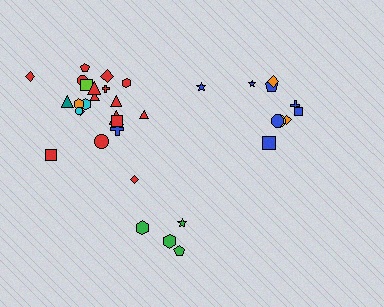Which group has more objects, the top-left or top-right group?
The top-left group.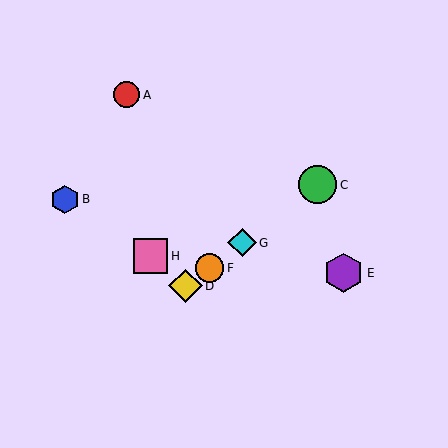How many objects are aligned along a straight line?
4 objects (C, D, F, G) are aligned along a straight line.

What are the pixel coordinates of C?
Object C is at (318, 185).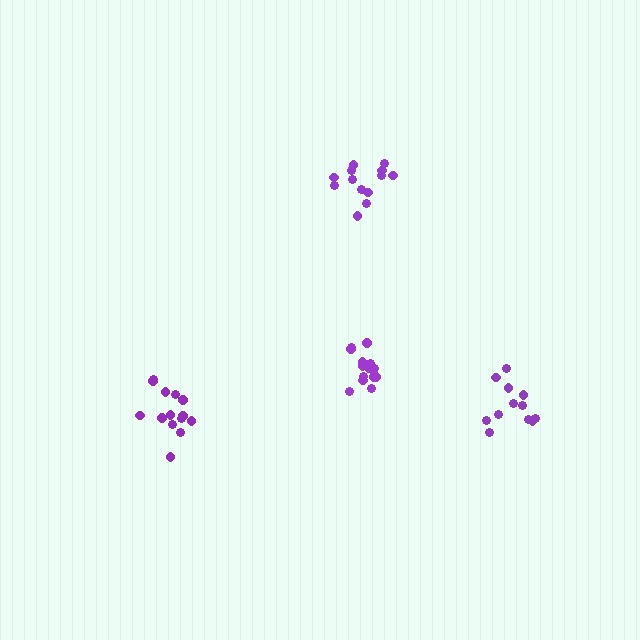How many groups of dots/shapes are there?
There are 4 groups.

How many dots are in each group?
Group 1: 14 dots, Group 2: 13 dots, Group 3: 15 dots, Group 4: 12 dots (54 total).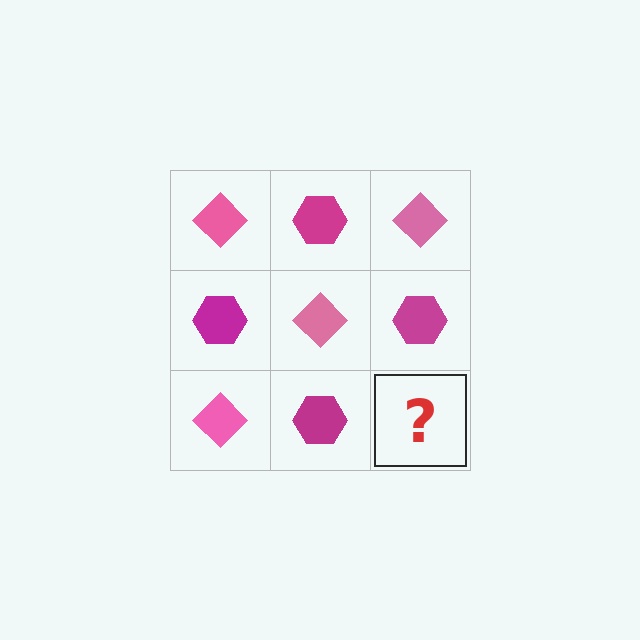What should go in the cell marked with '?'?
The missing cell should contain a pink diamond.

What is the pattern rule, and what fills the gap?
The rule is that it alternates pink diamond and magenta hexagon in a checkerboard pattern. The gap should be filled with a pink diamond.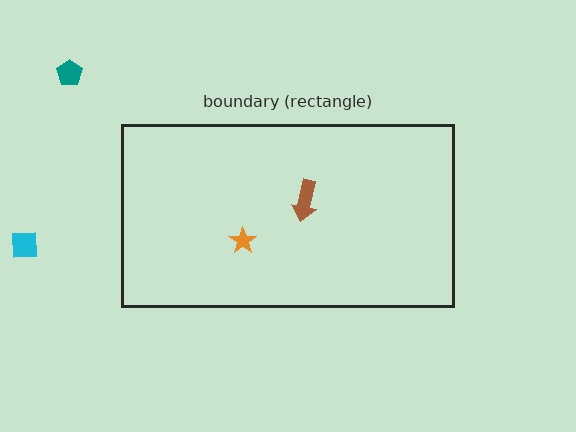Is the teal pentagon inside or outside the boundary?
Outside.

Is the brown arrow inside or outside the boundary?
Inside.